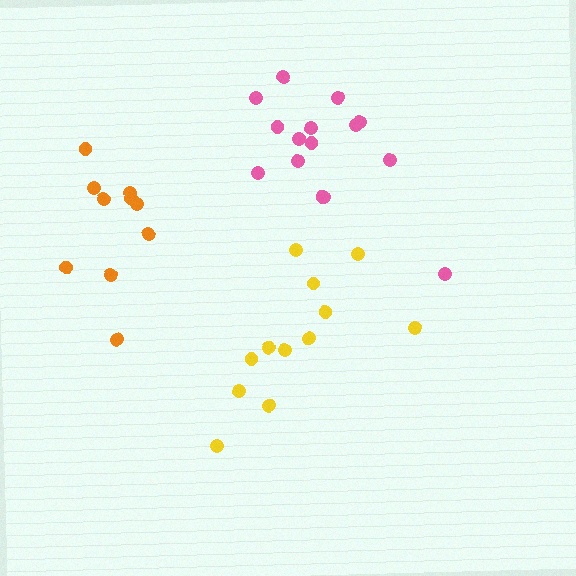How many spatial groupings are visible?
There are 3 spatial groupings.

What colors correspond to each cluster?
The clusters are colored: orange, yellow, pink.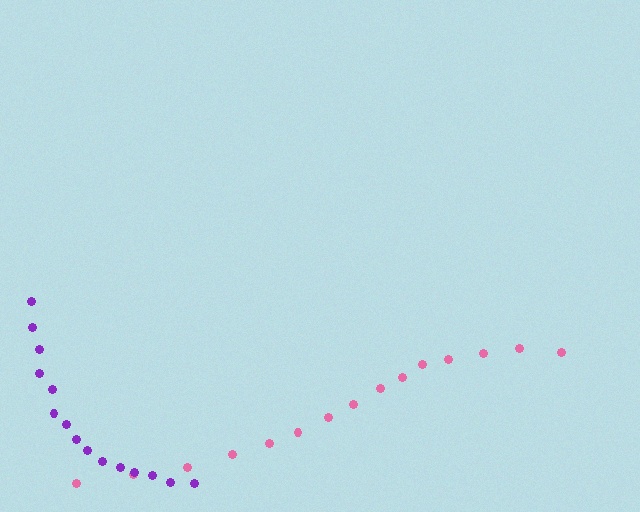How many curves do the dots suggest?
There are 2 distinct paths.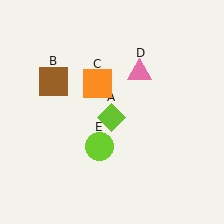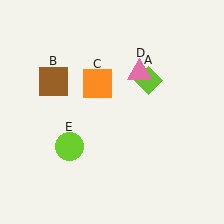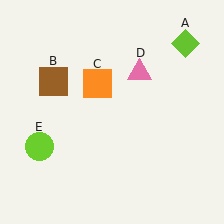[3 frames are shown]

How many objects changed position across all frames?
2 objects changed position: lime diamond (object A), lime circle (object E).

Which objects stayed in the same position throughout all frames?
Brown square (object B) and orange square (object C) and pink triangle (object D) remained stationary.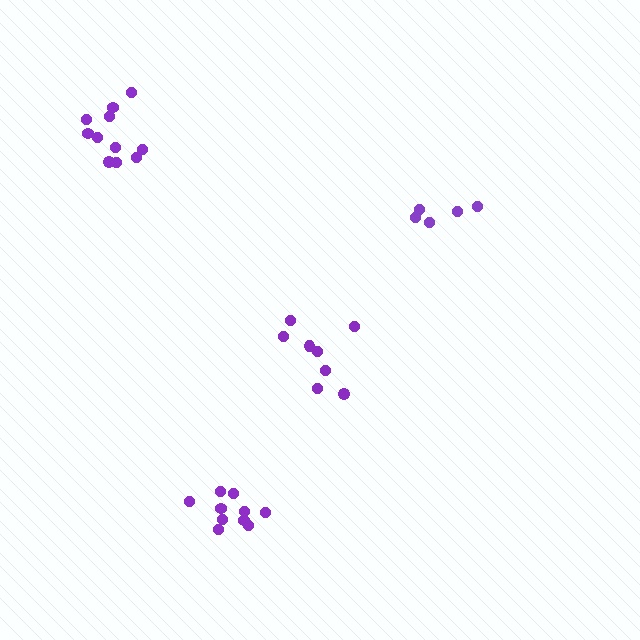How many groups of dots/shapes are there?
There are 4 groups.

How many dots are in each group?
Group 1: 8 dots, Group 2: 10 dots, Group 3: 11 dots, Group 4: 5 dots (34 total).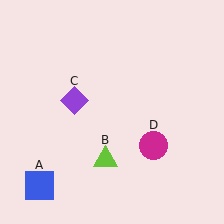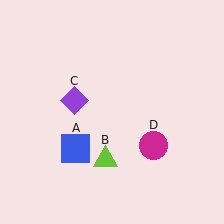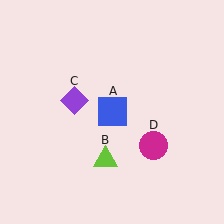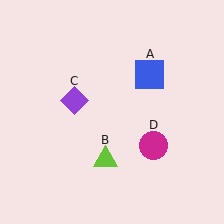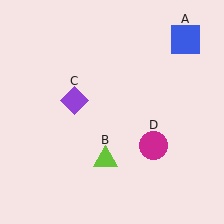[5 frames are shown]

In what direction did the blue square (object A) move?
The blue square (object A) moved up and to the right.